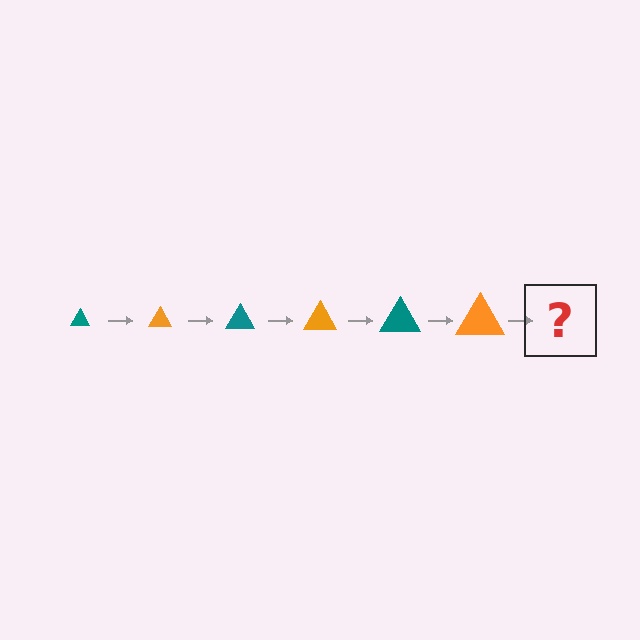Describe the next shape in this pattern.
It should be a teal triangle, larger than the previous one.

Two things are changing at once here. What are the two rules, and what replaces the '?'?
The two rules are that the triangle grows larger each step and the color cycles through teal and orange. The '?' should be a teal triangle, larger than the previous one.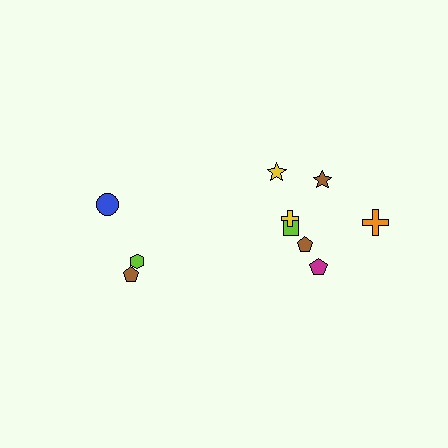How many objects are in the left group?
There are 3 objects.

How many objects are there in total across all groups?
There are 10 objects.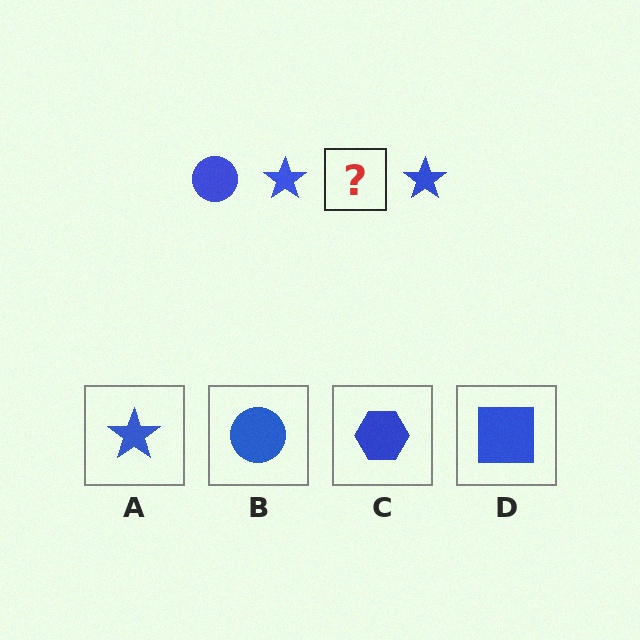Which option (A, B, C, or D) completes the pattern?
B.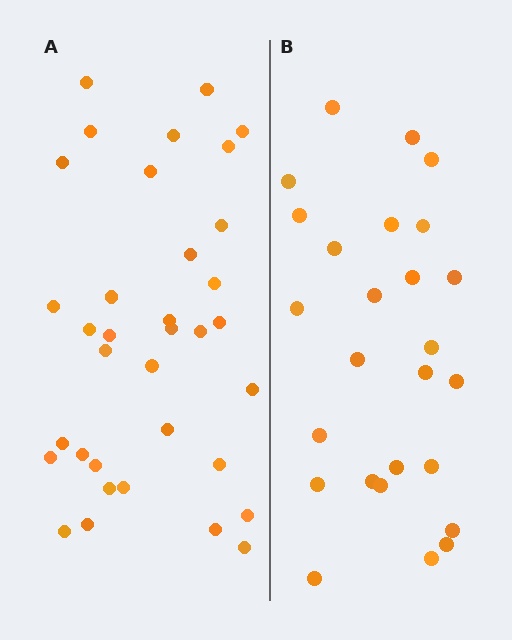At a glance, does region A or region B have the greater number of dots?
Region A (the left region) has more dots.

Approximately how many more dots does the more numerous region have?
Region A has roughly 8 or so more dots than region B.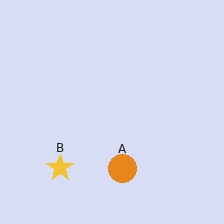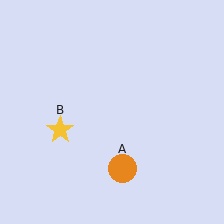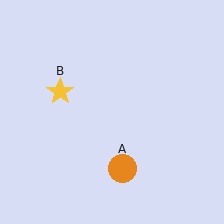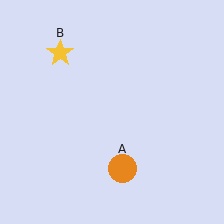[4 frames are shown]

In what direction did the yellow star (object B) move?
The yellow star (object B) moved up.